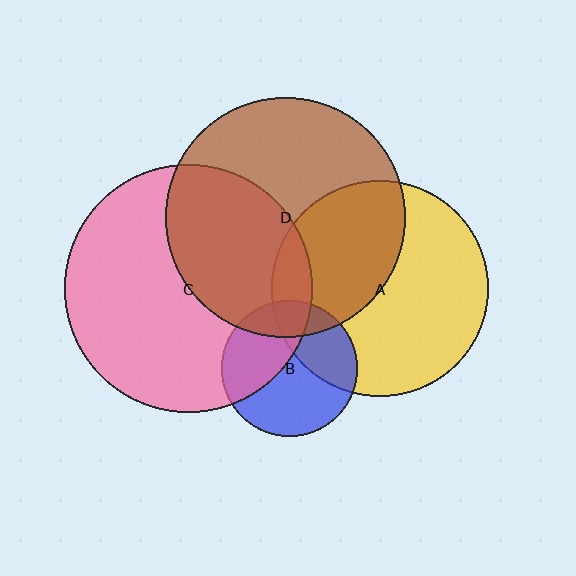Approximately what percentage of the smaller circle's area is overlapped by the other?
Approximately 40%.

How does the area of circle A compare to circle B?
Approximately 2.5 times.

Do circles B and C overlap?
Yes.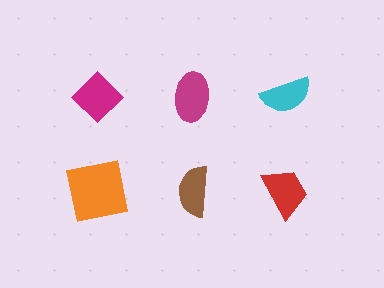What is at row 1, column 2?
A magenta ellipse.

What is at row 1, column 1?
A magenta diamond.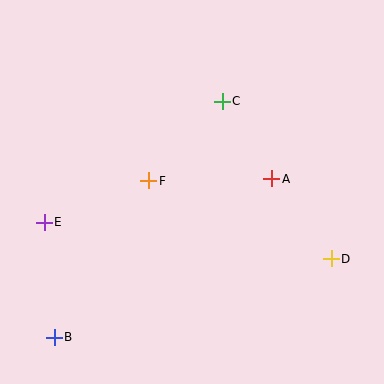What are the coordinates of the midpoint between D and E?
The midpoint between D and E is at (188, 241).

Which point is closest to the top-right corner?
Point C is closest to the top-right corner.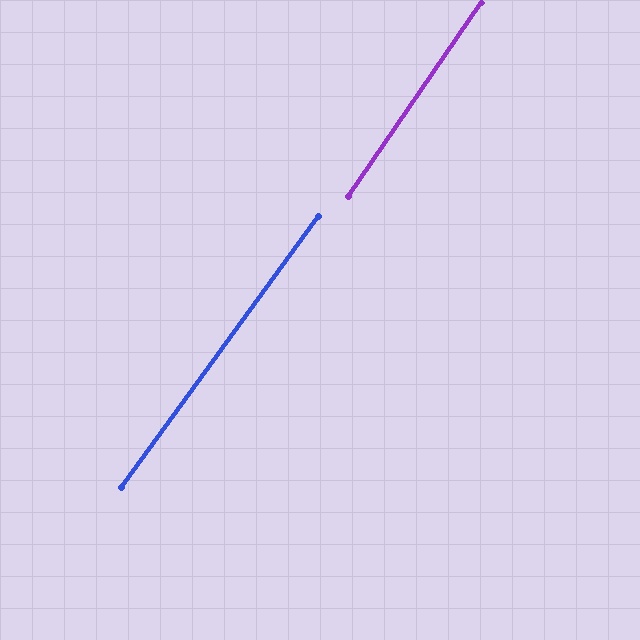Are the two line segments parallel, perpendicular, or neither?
Parallel — their directions differ by only 1.5°.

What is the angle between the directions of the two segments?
Approximately 2 degrees.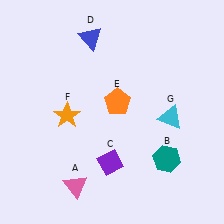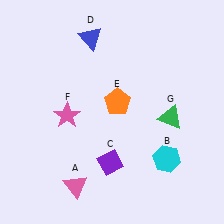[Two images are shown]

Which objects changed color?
B changed from teal to cyan. F changed from orange to pink. G changed from cyan to green.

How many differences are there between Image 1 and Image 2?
There are 3 differences between the two images.